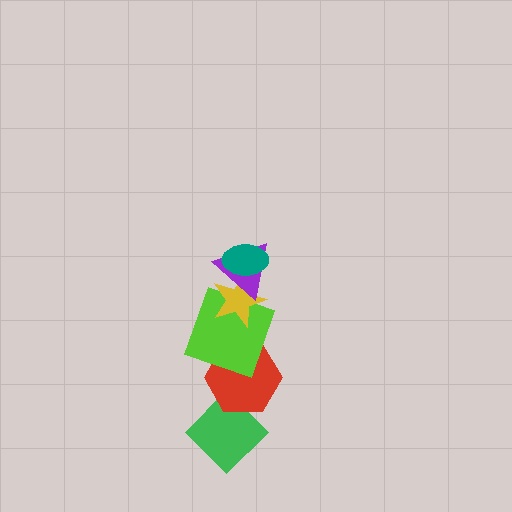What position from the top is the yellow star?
The yellow star is 3rd from the top.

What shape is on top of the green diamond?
The red hexagon is on top of the green diamond.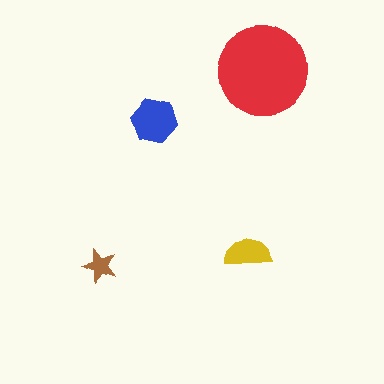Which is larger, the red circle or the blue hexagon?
The red circle.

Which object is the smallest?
The brown star.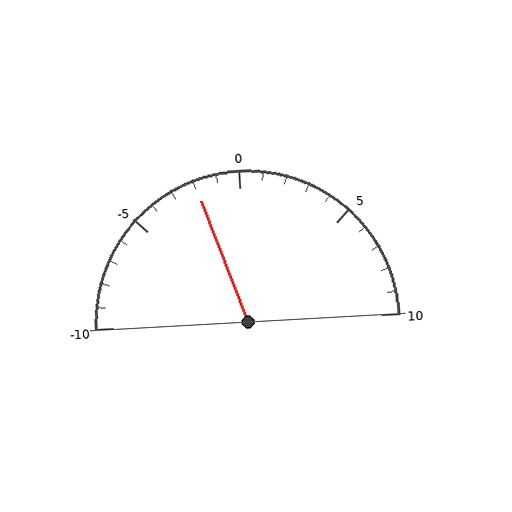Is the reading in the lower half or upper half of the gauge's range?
The reading is in the lower half of the range (-10 to 10).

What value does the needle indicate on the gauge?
The needle indicates approximately -2.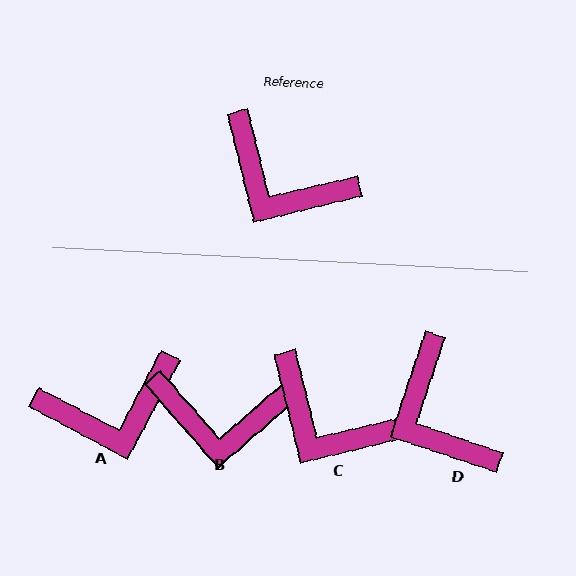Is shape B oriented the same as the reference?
No, it is off by about 27 degrees.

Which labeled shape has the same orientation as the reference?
C.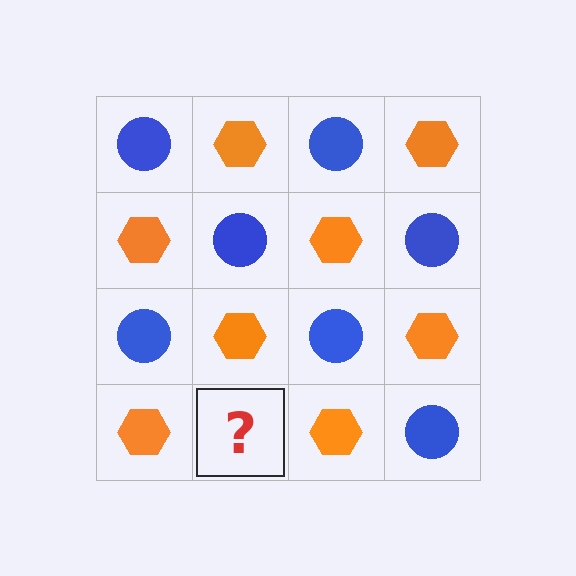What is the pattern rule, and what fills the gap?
The rule is that it alternates blue circle and orange hexagon in a checkerboard pattern. The gap should be filled with a blue circle.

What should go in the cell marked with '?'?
The missing cell should contain a blue circle.